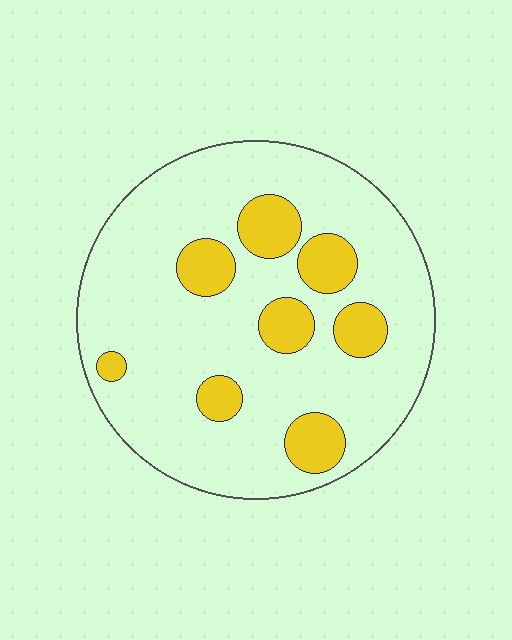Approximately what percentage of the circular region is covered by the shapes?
Approximately 20%.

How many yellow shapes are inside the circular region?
8.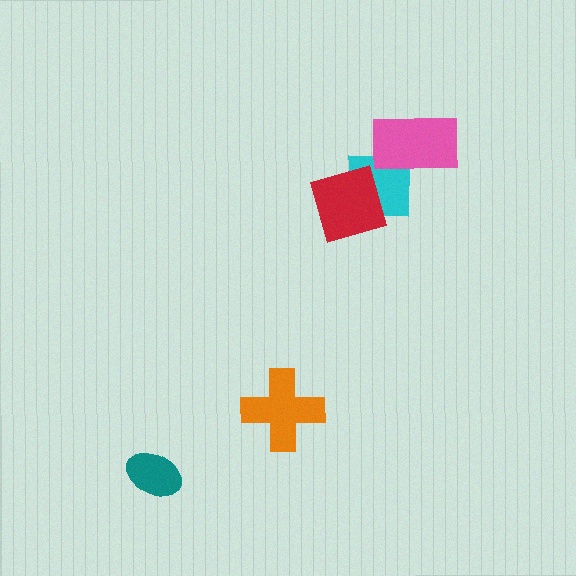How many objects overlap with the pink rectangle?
1 object overlaps with the pink rectangle.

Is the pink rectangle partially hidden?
No, no other shape covers it.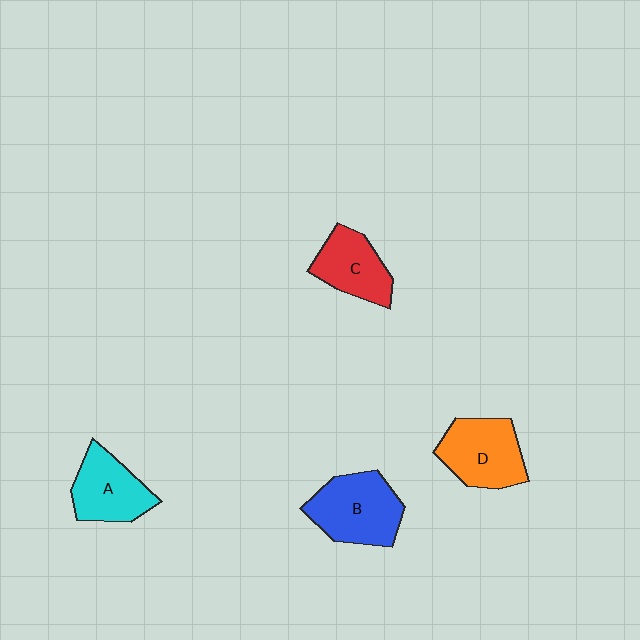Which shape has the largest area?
Shape B (blue).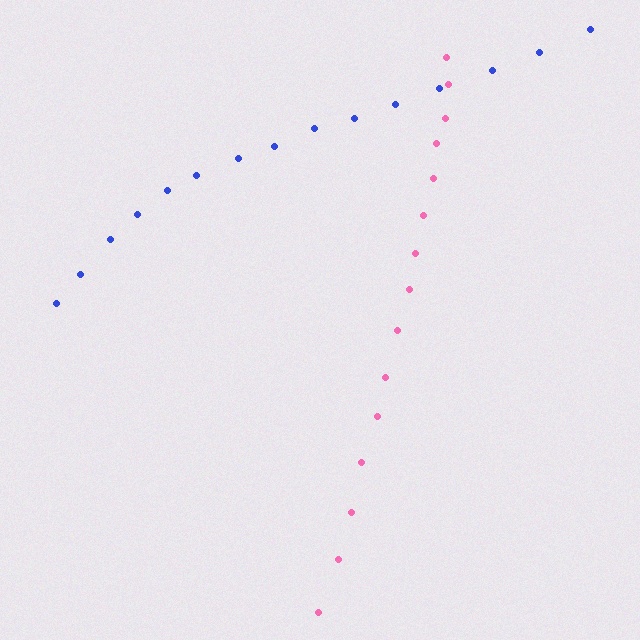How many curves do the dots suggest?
There are 2 distinct paths.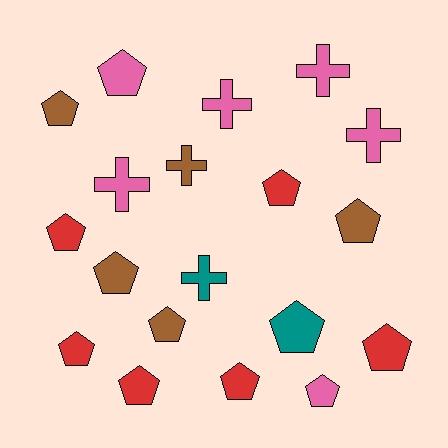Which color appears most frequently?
Pink, with 6 objects.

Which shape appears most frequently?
Pentagon, with 13 objects.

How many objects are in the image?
There are 19 objects.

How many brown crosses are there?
There is 1 brown cross.